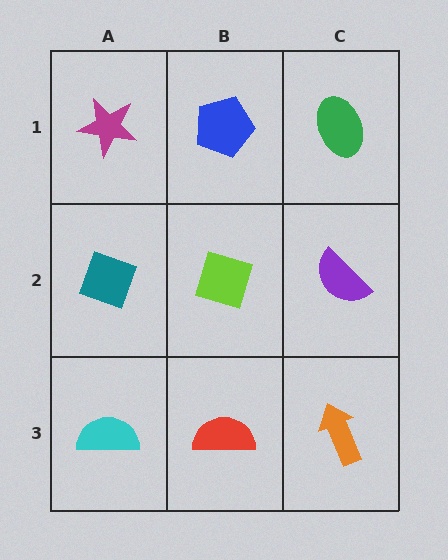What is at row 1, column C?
A green ellipse.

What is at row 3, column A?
A cyan semicircle.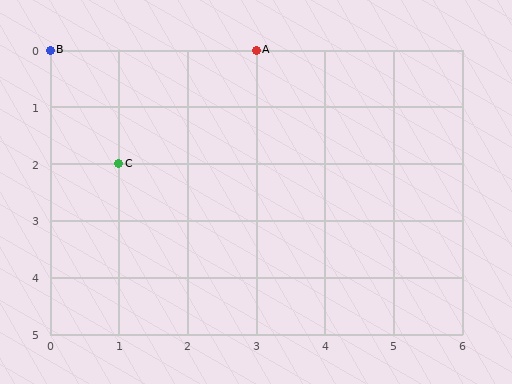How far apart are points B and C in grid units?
Points B and C are 1 column and 2 rows apart (about 2.2 grid units diagonally).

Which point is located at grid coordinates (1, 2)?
Point C is at (1, 2).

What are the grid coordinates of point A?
Point A is at grid coordinates (3, 0).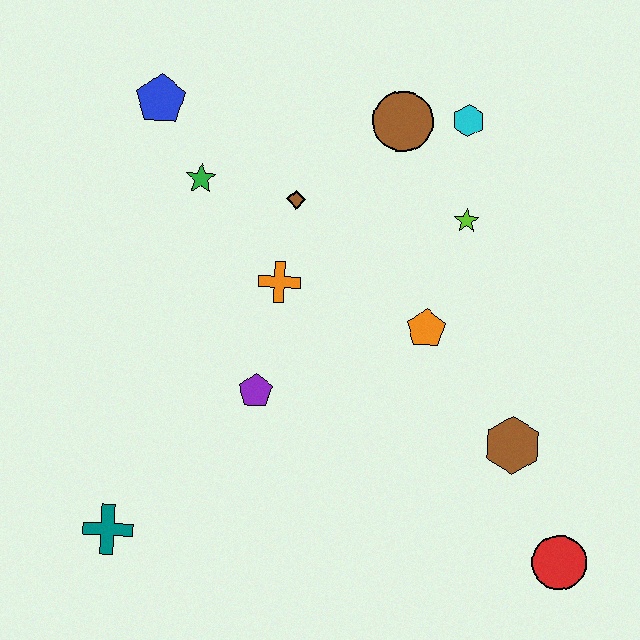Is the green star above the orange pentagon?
Yes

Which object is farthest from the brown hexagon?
The blue pentagon is farthest from the brown hexagon.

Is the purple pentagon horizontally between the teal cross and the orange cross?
Yes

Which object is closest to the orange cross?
The brown diamond is closest to the orange cross.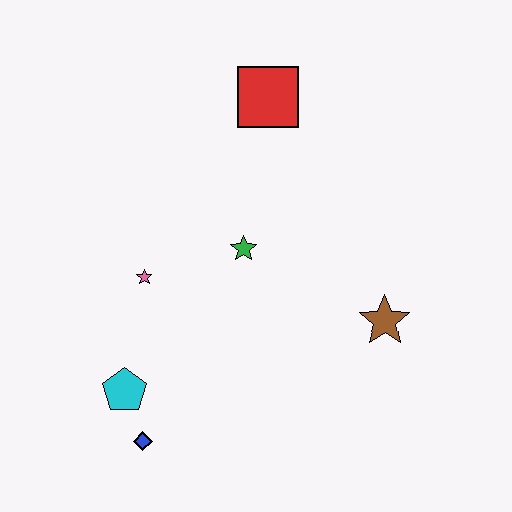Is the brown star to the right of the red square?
Yes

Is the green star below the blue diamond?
No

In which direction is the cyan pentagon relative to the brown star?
The cyan pentagon is to the left of the brown star.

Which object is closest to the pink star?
The green star is closest to the pink star.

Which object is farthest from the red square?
The blue diamond is farthest from the red square.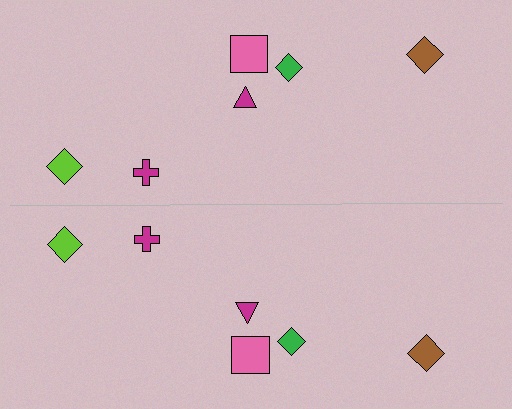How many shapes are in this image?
There are 12 shapes in this image.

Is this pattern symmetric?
Yes, this pattern has bilateral (reflection) symmetry.